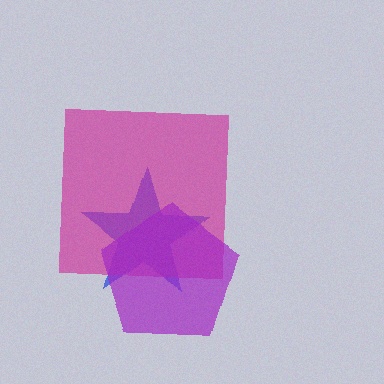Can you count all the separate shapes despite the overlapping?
Yes, there are 3 separate shapes.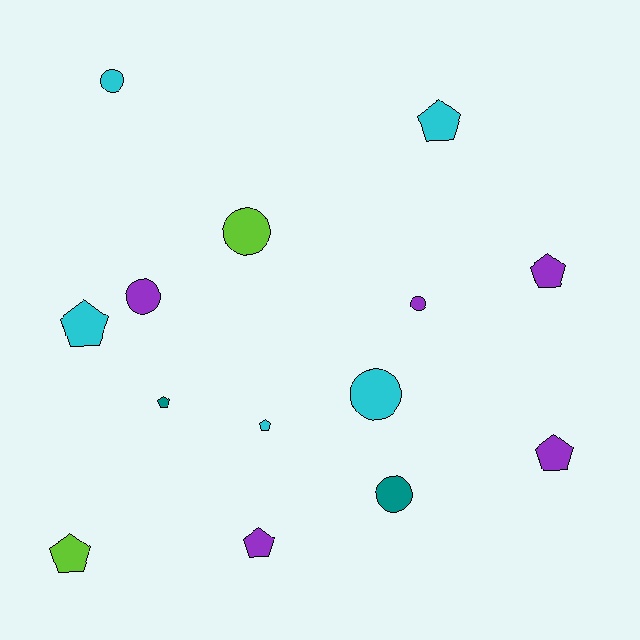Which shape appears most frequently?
Pentagon, with 8 objects.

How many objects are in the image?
There are 14 objects.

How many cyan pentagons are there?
There are 3 cyan pentagons.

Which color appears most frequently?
Purple, with 5 objects.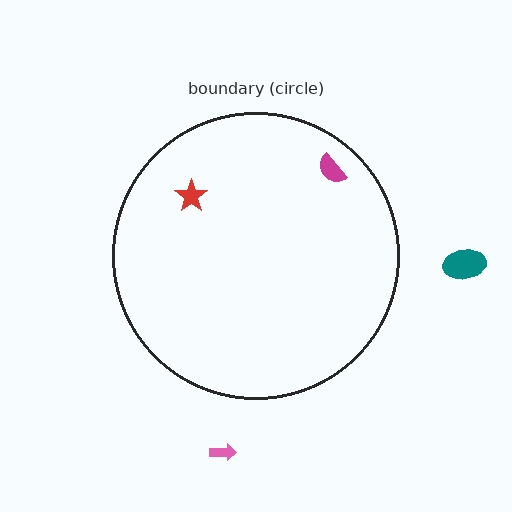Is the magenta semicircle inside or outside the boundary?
Inside.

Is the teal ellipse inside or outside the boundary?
Outside.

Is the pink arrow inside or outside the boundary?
Outside.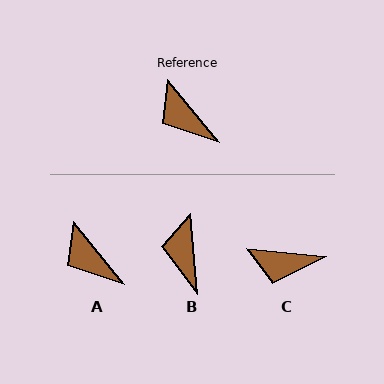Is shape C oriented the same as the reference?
No, it is off by about 45 degrees.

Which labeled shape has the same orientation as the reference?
A.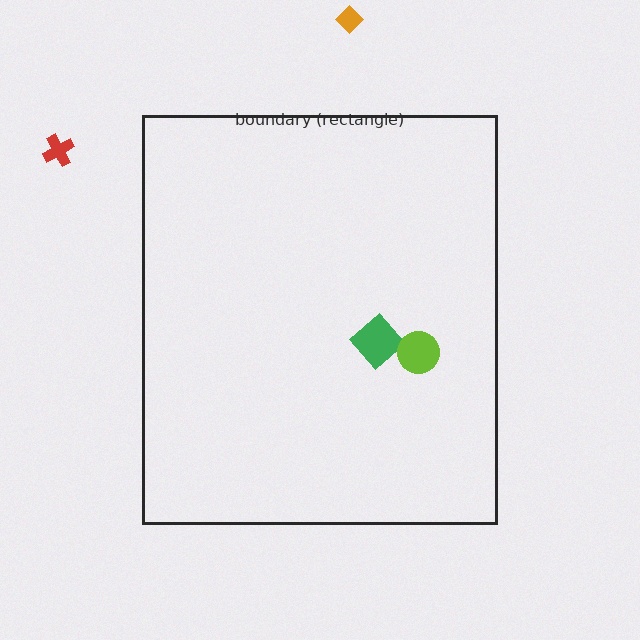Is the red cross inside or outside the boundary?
Outside.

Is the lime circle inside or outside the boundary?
Inside.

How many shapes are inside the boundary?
2 inside, 2 outside.